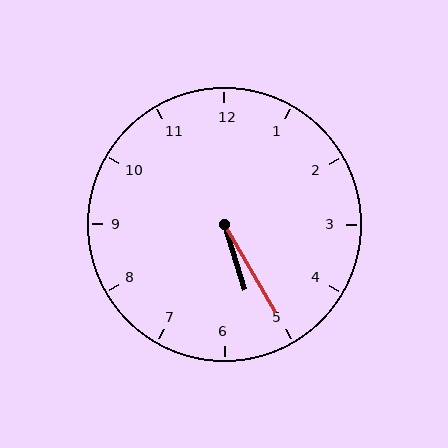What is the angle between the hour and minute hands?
Approximately 12 degrees.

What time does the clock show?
5:25.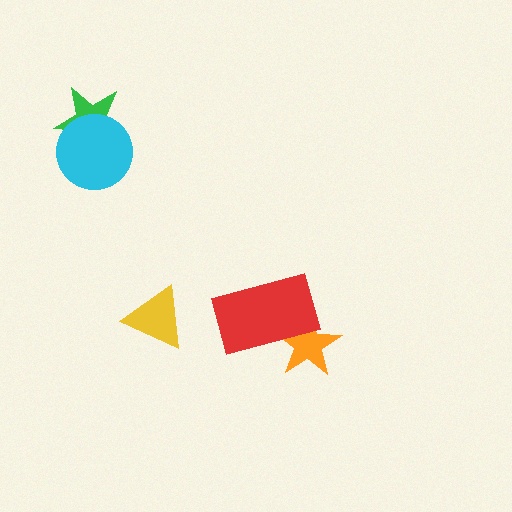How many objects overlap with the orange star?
1 object overlaps with the orange star.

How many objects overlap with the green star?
1 object overlaps with the green star.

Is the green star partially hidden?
Yes, it is partially covered by another shape.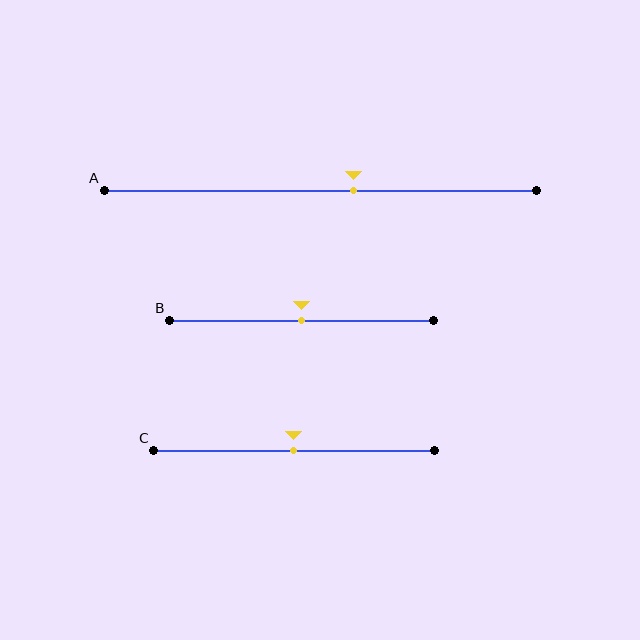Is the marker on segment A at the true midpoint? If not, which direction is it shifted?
No, the marker on segment A is shifted to the right by about 8% of the segment length.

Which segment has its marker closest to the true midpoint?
Segment B has its marker closest to the true midpoint.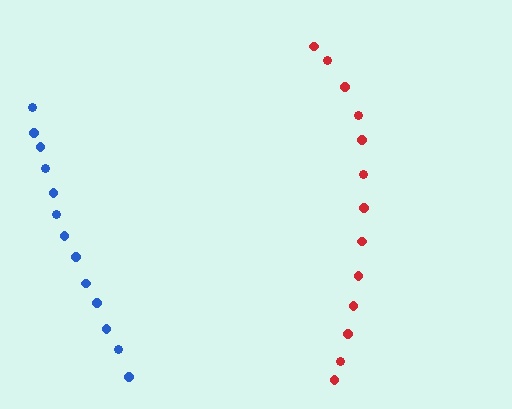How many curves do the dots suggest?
There are 2 distinct paths.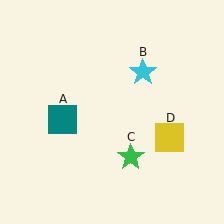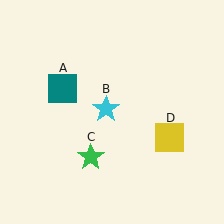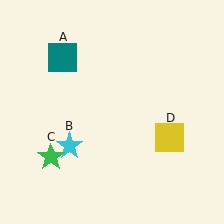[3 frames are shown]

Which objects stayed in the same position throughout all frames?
Yellow square (object D) remained stationary.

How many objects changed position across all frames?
3 objects changed position: teal square (object A), cyan star (object B), green star (object C).